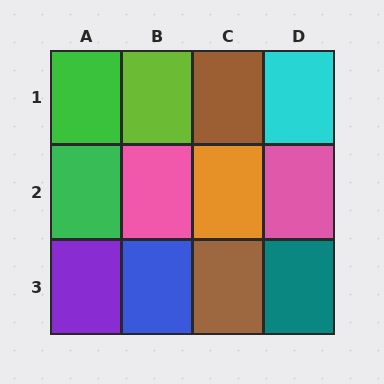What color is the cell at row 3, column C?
Brown.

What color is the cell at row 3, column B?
Blue.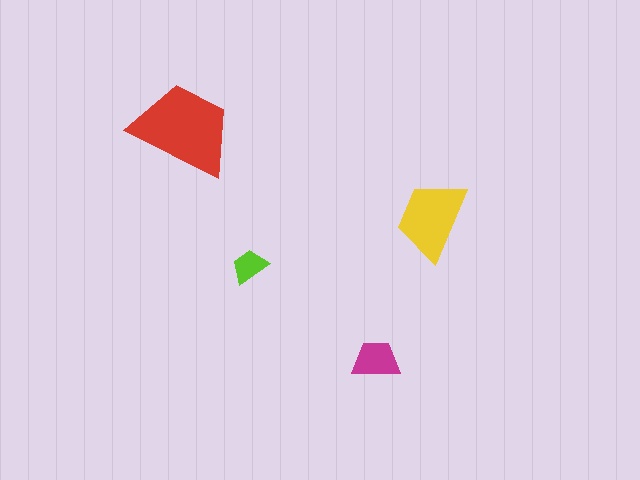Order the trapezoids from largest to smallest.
the red one, the yellow one, the magenta one, the lime one.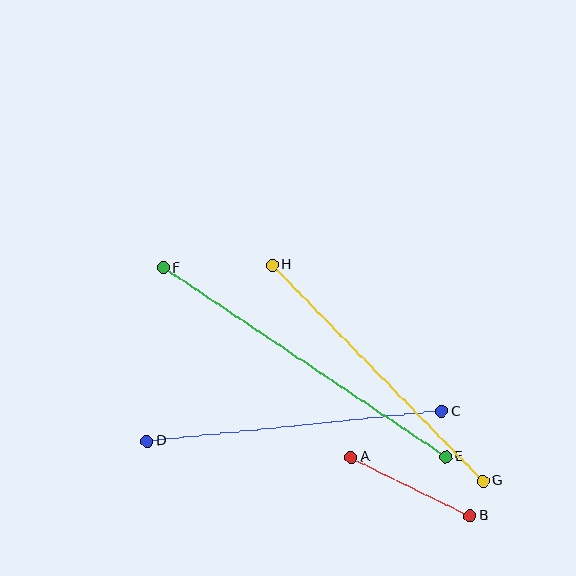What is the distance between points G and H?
The distance is approximately 302 pixels.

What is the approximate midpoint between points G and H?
The midpoint is at approximately (378, 373) pixels.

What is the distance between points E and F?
The distance is approximately 340 pixels.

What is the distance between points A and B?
The distance is approximately 133 pixels.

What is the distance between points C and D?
The distance is approximately 296 pixels.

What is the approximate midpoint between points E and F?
The midpoint is at approximately (304, 362) pixels.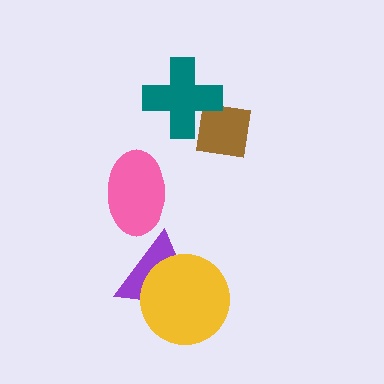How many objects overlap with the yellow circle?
1 object overlaps with the yellow circle.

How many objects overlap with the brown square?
1 object overlaps with the brown square.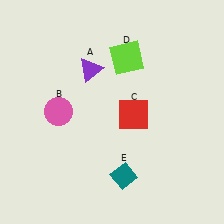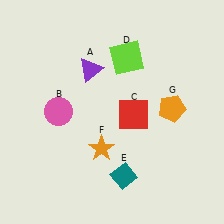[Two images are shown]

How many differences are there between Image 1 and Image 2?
There are 2 differences between the two images.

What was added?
An orange star (F), an orange pentagon (G) were added in Image 2.